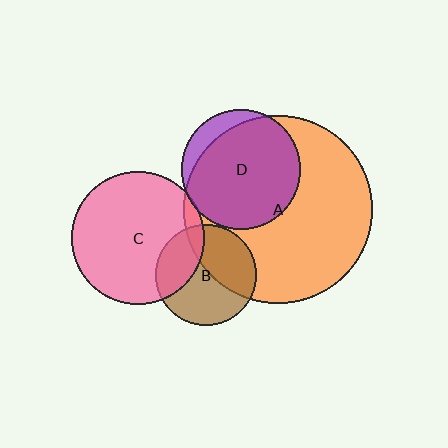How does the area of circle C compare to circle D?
Approximately 1.2 times.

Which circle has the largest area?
Circle A (orange).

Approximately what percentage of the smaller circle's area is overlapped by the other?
Approximately 30%.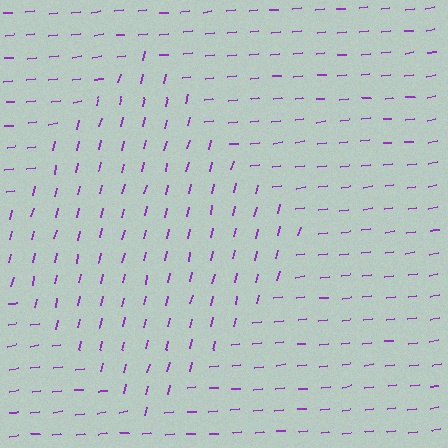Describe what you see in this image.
The image is filled with small purple line segments. A diamond region in the image has lines oriented differently from the surrounding lines, creating a visible texture boundary.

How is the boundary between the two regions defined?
The boundary is defined purely by a change in line orientation (approximately 70 degrees difference). All lines are the same color and thickness.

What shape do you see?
I see a diamond.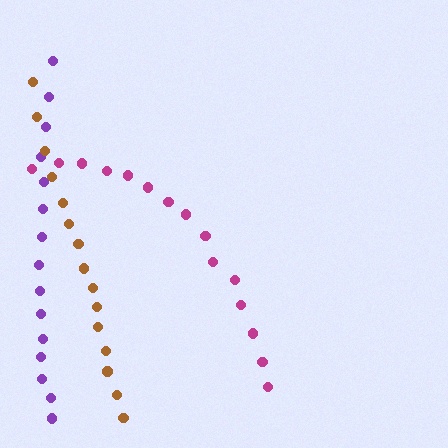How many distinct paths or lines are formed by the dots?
There are 3 distinct paths.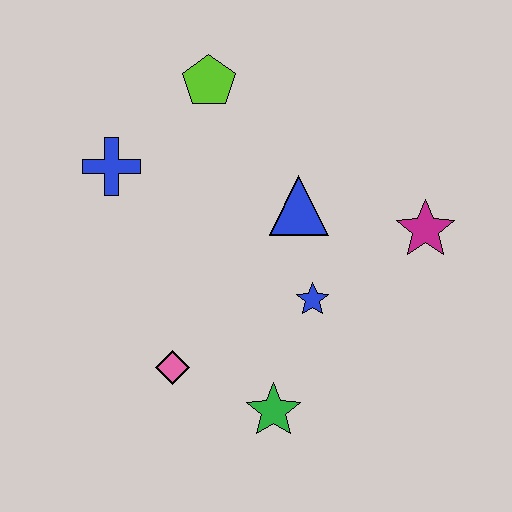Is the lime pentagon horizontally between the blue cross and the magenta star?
Yes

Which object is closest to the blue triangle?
The blue star is closest to the blue triangle.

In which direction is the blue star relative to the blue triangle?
The blue star is below the blue triangle.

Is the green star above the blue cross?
No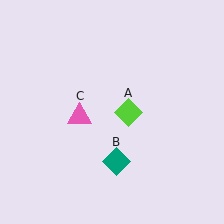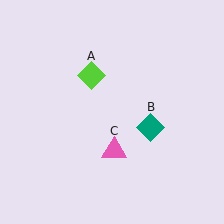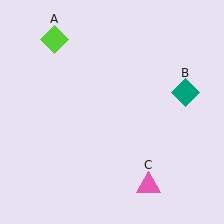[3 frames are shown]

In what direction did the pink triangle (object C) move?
The pink triangle (object C) moved down and to the right.